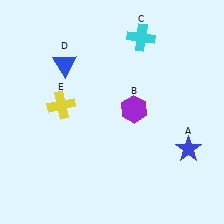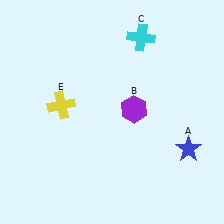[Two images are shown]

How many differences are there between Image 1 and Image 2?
There is 1 difference between the two images.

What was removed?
The blue triangle (D) was removed in Image 2.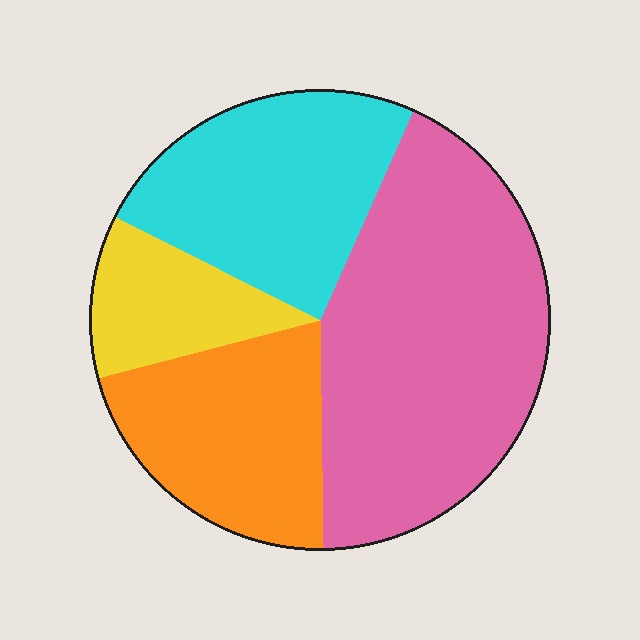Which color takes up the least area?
Yellow, at roughly 10%.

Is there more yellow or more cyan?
Cyan.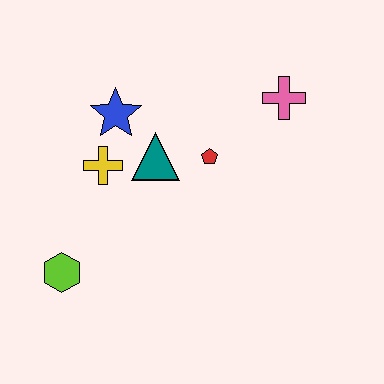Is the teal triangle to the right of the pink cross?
No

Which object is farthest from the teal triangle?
The lime hexagon is farthest from the teal triangle.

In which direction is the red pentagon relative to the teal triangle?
The red pentagon is to the right of the teal triangle.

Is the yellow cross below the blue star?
Yes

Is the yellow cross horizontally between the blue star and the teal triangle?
No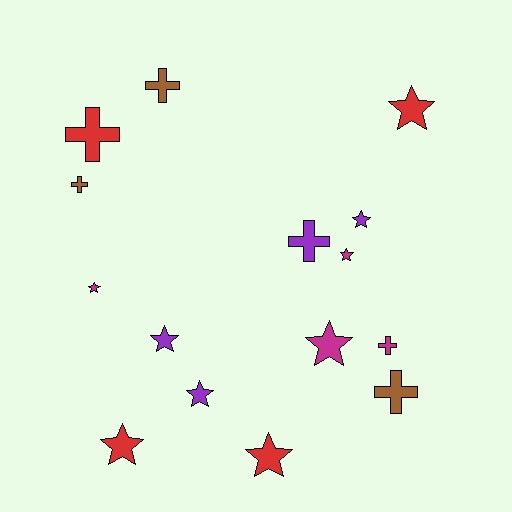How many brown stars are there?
There are no brown stars.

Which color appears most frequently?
Purple, with 4 objects.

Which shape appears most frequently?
Star, with 9 objects.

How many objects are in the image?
There are 15 objects.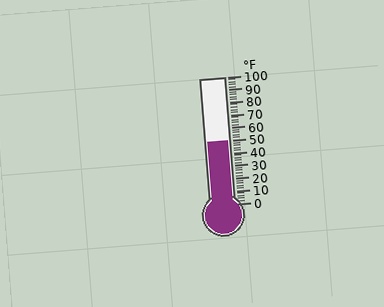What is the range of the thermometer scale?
The thermometer scale ranges from 0°F to 100°F.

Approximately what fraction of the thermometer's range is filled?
The thermometer is filled to approximately 50% of its range.